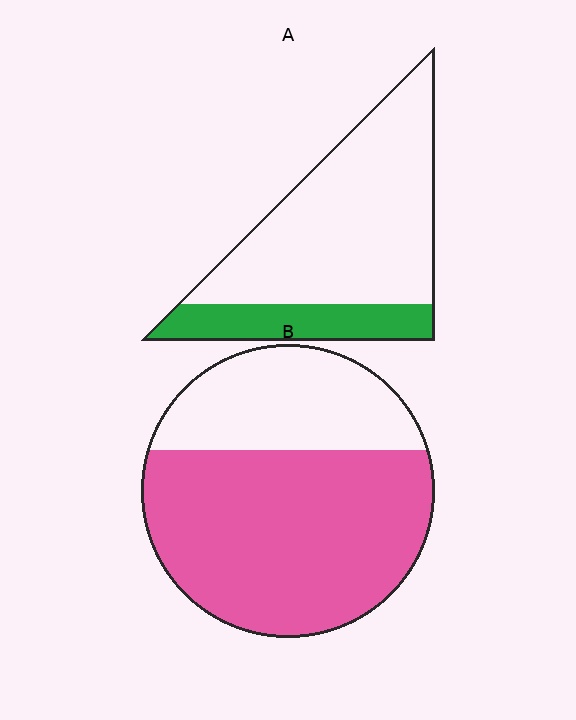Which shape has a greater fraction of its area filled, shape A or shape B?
Shape B.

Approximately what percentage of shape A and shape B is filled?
A is approximately 25% and B is approximately 70%.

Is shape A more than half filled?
No.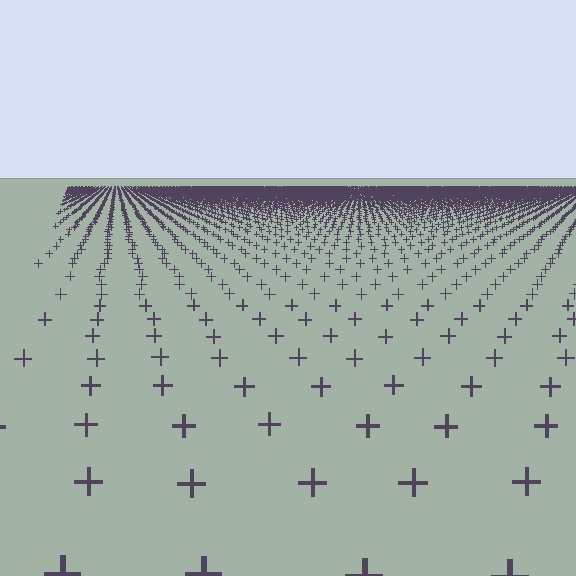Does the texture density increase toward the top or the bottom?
Density increases toward the top.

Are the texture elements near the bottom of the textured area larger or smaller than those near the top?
Larger. Near the bottom, elements are closer to the viewer and appear at a bigger on-screen size.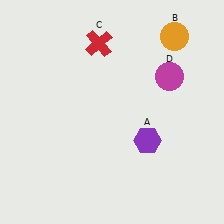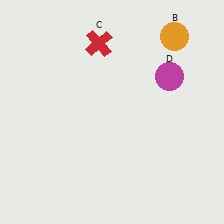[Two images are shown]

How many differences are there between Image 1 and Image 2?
There is 1 difference between the two images.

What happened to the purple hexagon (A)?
The purple hexagon (A) was removed in Image 2. It was in the bottom-right area of Image 1.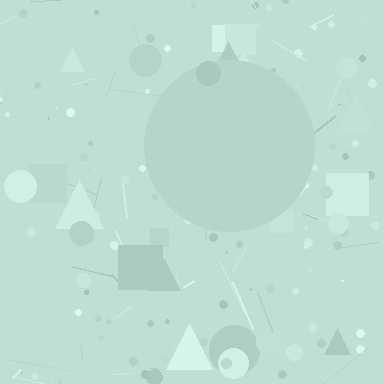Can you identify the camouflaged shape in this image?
The camouflaged shape is a circle.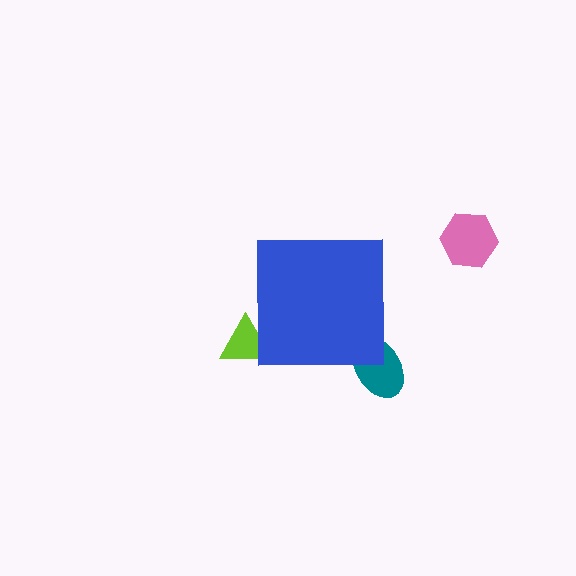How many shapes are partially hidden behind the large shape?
2 shapes are partially hidden.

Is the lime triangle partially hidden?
Yes, the lime triangle is partially hidden behind the blue square.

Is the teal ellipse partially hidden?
Yes, the teal ellipse is partially hidden behind the blue square.